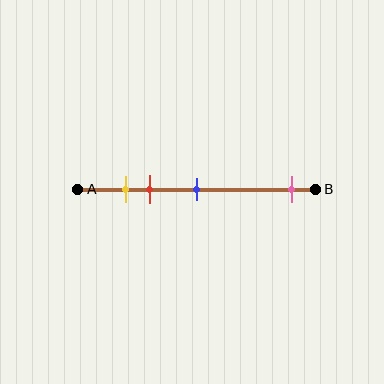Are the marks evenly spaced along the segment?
No, the marks are not evenly spaced.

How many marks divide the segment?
There are 4 marks dividing the segment.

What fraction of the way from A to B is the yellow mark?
The yellow mark is approximately 20% (0.2) of the way from A to B.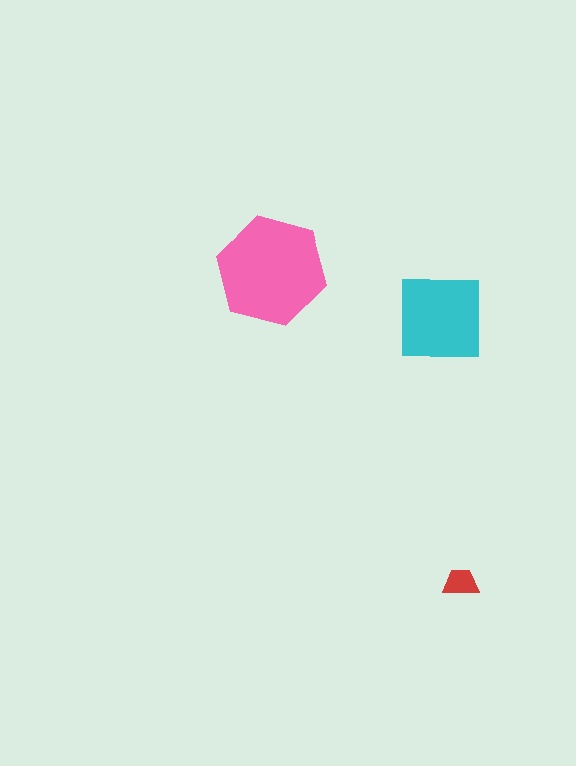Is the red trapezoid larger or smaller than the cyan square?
Smaller.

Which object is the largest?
The pink hexagon.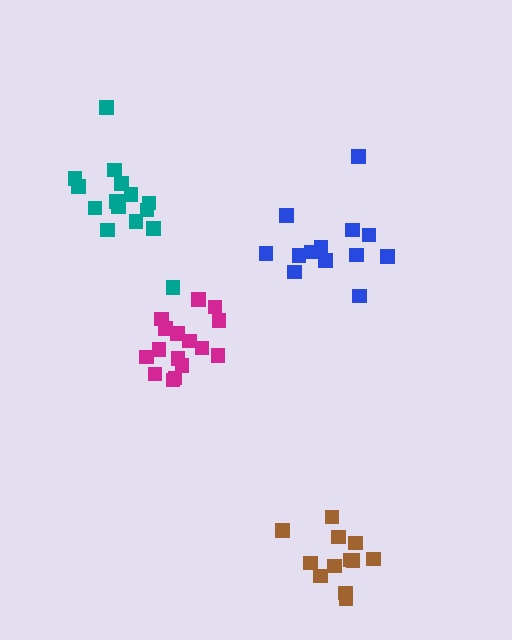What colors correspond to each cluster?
The clusters are colored: brown, blue, teal, magenta.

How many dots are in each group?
Group 1: 12 dots, Group 2: 13 dots, Group 3: 15 dots, Group 4: 16 dots (56 total).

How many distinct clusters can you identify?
There are 4 distinct clusters.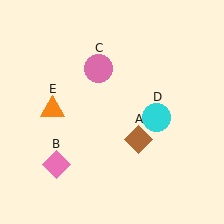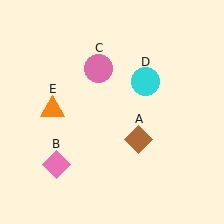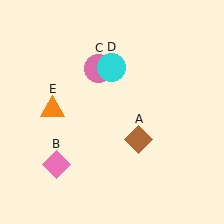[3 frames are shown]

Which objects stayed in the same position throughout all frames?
Brown diamond (object A) and pink diamond (object B) and pink circle (object C) and orange triangle (object E) remained stationary.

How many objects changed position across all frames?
1 object changed position: cyan circle (object D).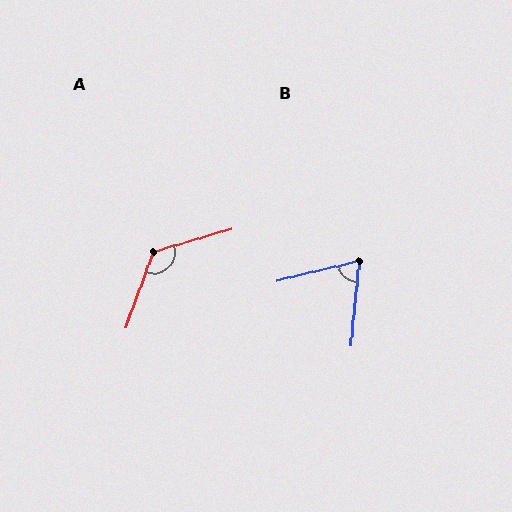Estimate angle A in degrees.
Approximately 127 degrees.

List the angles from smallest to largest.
B (72°), A (127°).